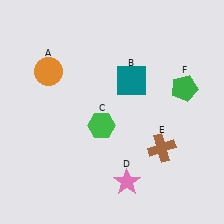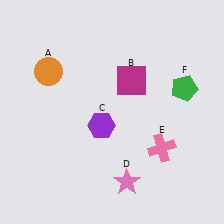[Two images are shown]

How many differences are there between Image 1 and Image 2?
There are 3 differences between the two images.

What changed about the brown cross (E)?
In Image 1, E is brown. In Image 2, it changed to pink.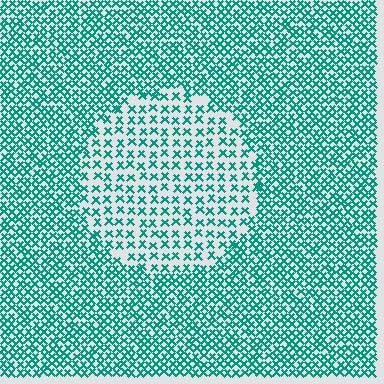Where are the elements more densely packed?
The elements are more densely packed outside the circle boundary.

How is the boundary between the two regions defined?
The boundary is defined by a change in element density (approximately 2.0x ratio). All elements are the same color, size, and shape.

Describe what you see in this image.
The image contains small teal elements arranged at two different densities. A circle-shaped region is visible where the elements are less densely packed than the surrounding area.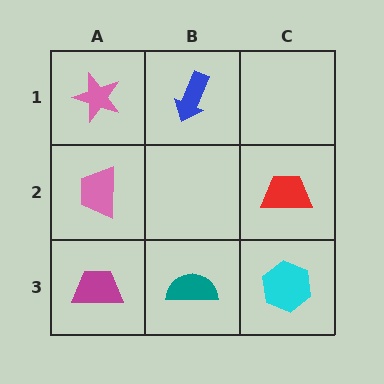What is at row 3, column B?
A teal semicircle.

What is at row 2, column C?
A red trapezoid.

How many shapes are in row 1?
2 shapes.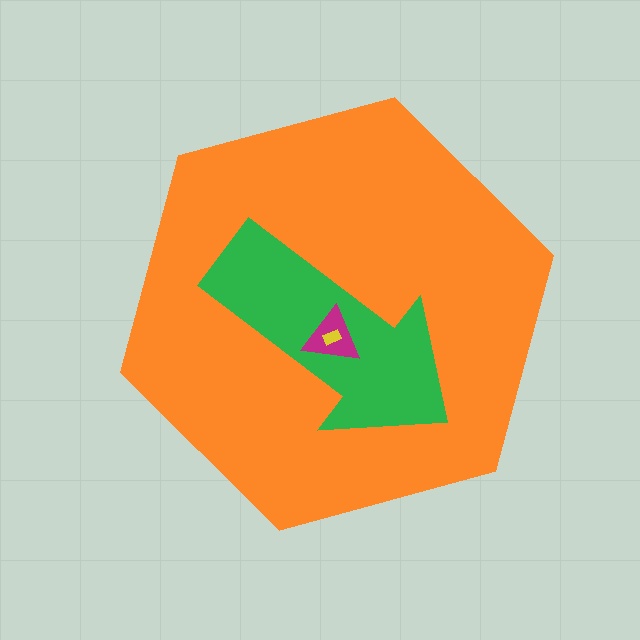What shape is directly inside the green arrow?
The magenta triangle.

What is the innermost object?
The yellow rectangle.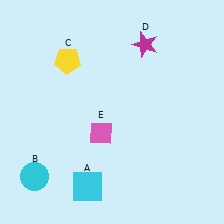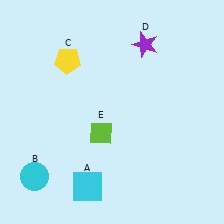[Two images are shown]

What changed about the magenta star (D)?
In Image 1, D is magenta. In Image 2, it changed to purple.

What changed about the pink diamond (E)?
In Image 1, E is pink. In Image 2, it changed to lime.